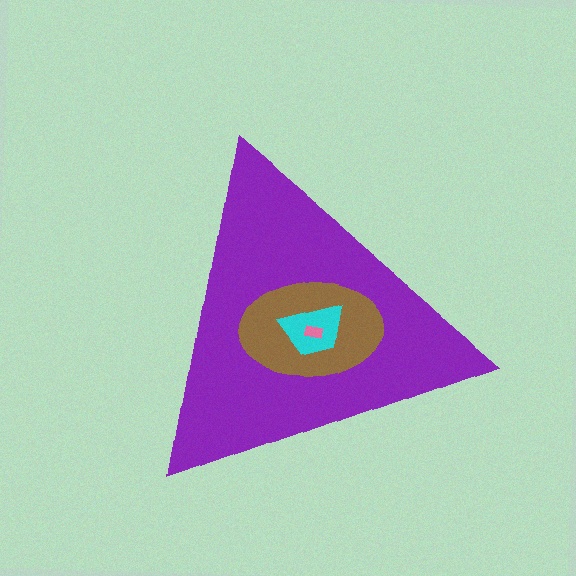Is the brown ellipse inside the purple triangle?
Yes.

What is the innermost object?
The pink rectangle.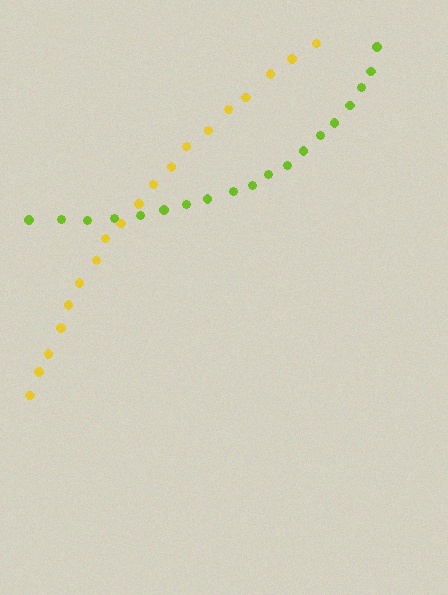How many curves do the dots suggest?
There are 2 distinct paths.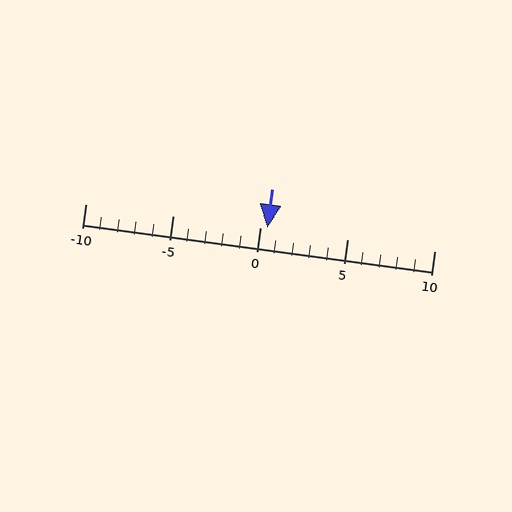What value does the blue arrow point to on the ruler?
The blue arrow points to approximately 0.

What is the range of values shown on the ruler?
The ruler shows values from -10 to 10.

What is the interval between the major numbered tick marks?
The major tick marks are spaced 5 units apart.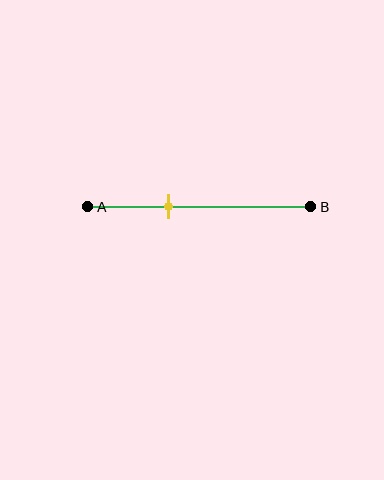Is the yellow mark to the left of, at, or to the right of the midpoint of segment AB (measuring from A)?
The yellow mark is to the left of the midpoint of segment AB.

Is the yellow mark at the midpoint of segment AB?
No, the mark is at about 35% from A, not at the 50% midpoint.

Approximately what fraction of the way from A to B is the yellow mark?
The yellow mark is approximately 35% of the way from A to B.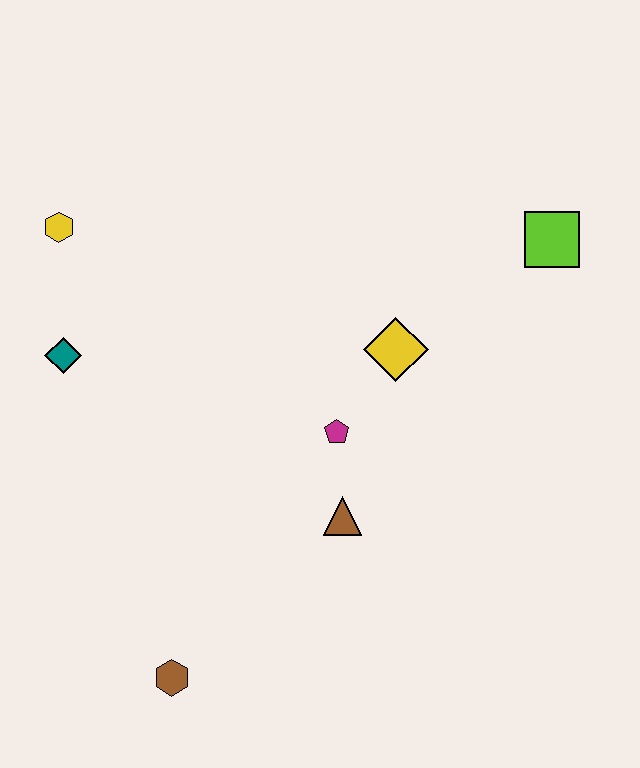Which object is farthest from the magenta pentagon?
The yellow hexagon is farthest from the magenta pentagon.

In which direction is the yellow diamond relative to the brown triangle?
The yellow diamond is above the brown triangle.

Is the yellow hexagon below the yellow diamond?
No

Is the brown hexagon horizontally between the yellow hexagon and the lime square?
Yes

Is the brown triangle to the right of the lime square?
No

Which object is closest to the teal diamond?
The yellow hexagon is closest to the teal diamond.